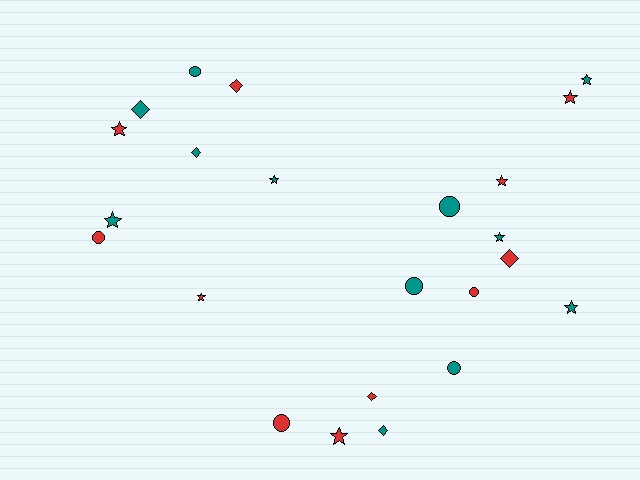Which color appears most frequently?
Teal, with 12 objects.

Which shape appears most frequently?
Star, with 10 objects.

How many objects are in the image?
There are 23 objects.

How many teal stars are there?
There are 5 teal stars.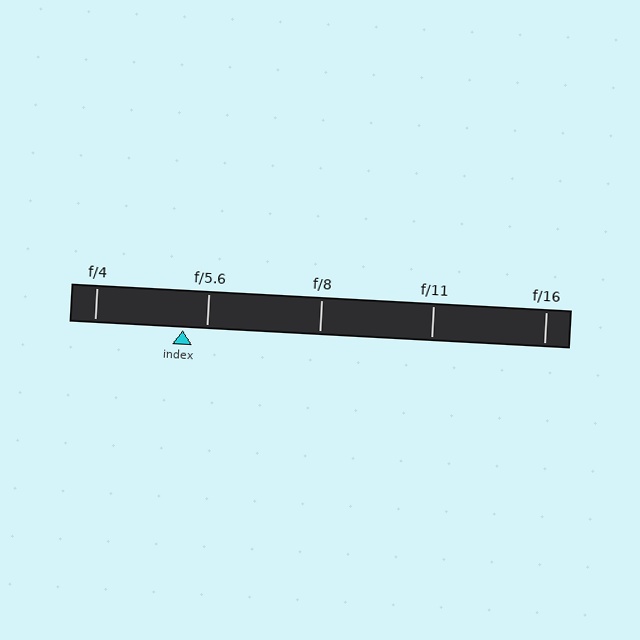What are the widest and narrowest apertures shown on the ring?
The widest aperture shown is f/4 and the narrowest is f/16.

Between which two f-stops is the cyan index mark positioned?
The index mark is between f/4 and f/5.6.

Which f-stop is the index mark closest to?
The index mark is closest to f/5.6.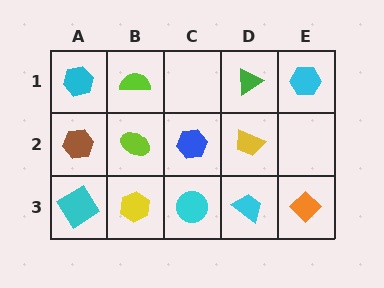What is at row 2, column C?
A blue hexagon.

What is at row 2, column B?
A lime ellipse.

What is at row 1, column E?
A cyan hexagon.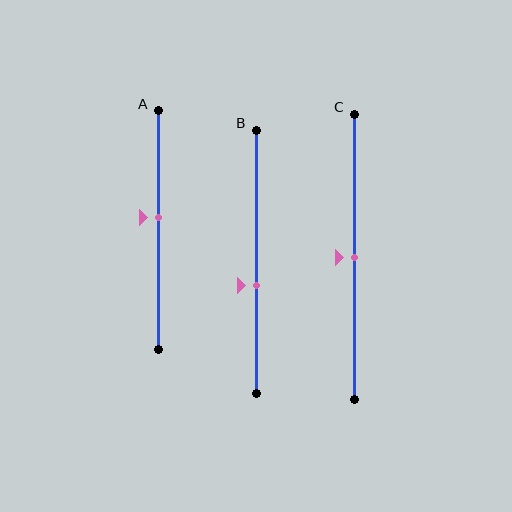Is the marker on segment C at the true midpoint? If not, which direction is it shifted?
Yes, the marker on segment C is at the true midpoint.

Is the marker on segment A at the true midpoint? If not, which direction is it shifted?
No, the marker on segment A is shifted upward by about 5% of the segment length.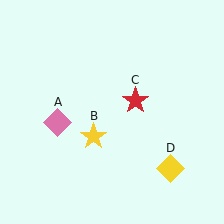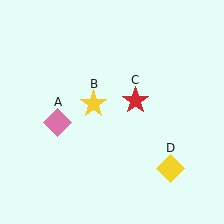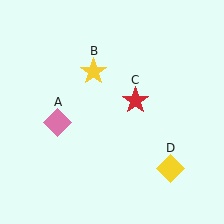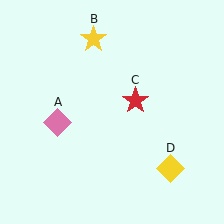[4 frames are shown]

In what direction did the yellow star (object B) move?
The yellow star (object B) moved up.